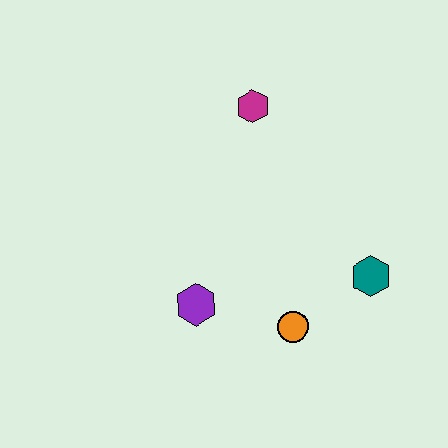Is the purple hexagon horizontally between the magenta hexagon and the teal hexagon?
No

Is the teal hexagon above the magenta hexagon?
No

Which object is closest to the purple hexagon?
The orange circle is closest to the purple hexagon.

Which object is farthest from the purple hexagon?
The magenta hexagon is farthest from the purple hexagon.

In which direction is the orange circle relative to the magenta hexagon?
The orange circle is below the magenta hexagon.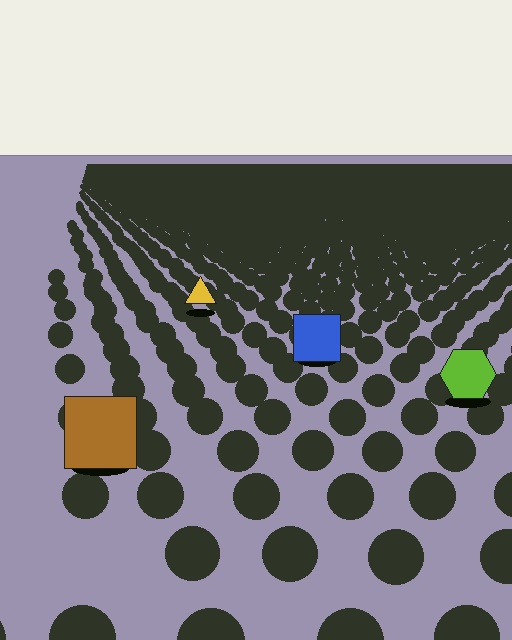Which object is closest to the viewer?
The brown square is closest. The texture marks near it are larger and more spread out.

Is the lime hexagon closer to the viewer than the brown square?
No. The brown square is closer — you can tell from the texture gradient: the ground texture is coarser near it.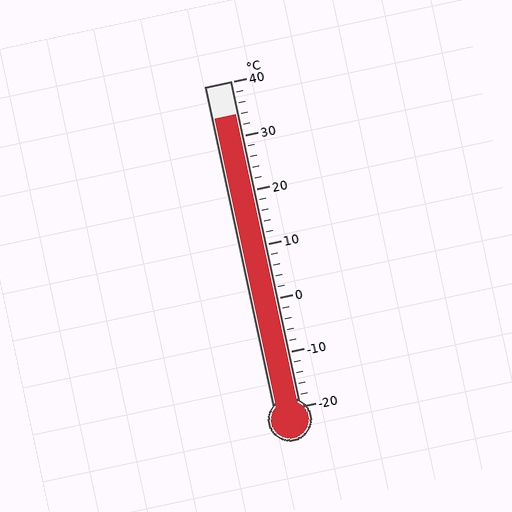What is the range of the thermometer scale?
The thermometer scale ranges from -20°C to 40°C.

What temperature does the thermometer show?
The thermometer shows approximately 34°C.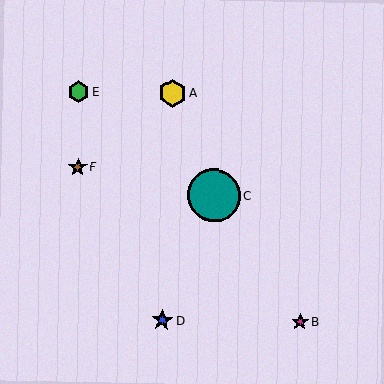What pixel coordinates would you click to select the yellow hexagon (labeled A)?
Click at (172, 93) to select the yellow hexagon A.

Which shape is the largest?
The teal circle (labeled C) is the largest.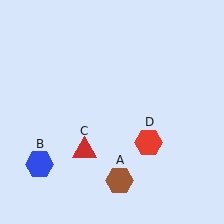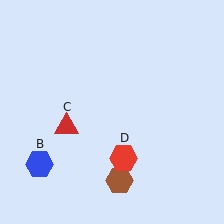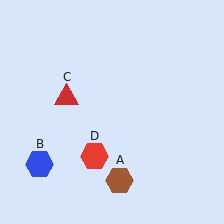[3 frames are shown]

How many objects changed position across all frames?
2 objects changed position: red triangle (object C), red hexagon (object D).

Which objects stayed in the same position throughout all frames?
Brown hexagon (object A) and blue hexagon (object B) remained stationary.